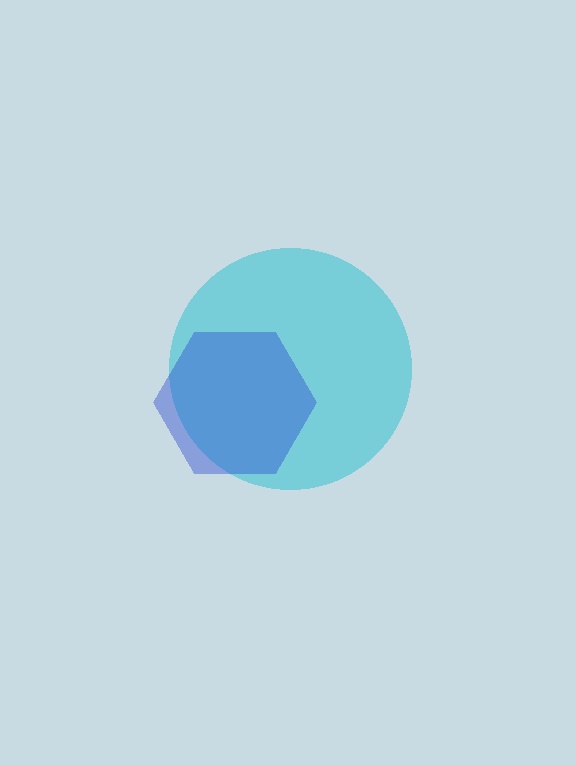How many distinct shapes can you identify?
There are 2 distinct shapes: a cyan circle, a blue hexagon.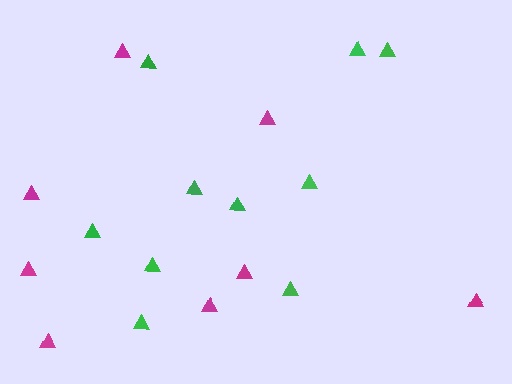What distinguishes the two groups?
There are 2 groups: one group of magenta triangles (8) and one group of green triangles (10).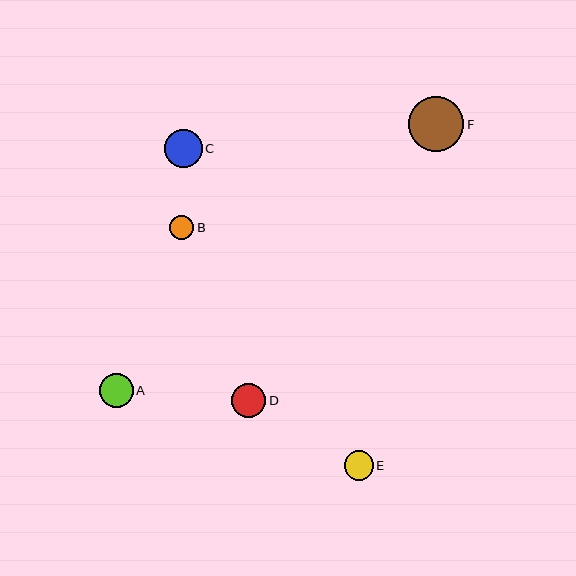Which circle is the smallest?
Circle B is the smallest with a size of approximately 24 pixels.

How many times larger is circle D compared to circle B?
Circle D is approximately 1.4 times the size of circle B.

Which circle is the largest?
Circle F is the largest with a size of approximately 55 pixels.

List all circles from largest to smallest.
From largest to smallest: F, C, D, A, E, B.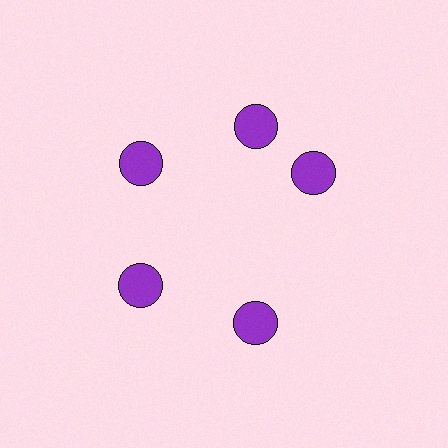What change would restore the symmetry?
The symmetry would be restored by rotating it back into even spacing with its neighbors so that all 5 circles sit at equal angles and equal distance from the center.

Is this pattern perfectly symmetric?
No. The 5 purple circles are arranged in a ring, but one element near the 3 o'clock position is rotated out of alignment along the ring, breaking the 5-fold rotational symmetry.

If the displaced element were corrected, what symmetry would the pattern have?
It would have 5-fold rotational symmetry — the pattern would map onto itself every 72 degrees.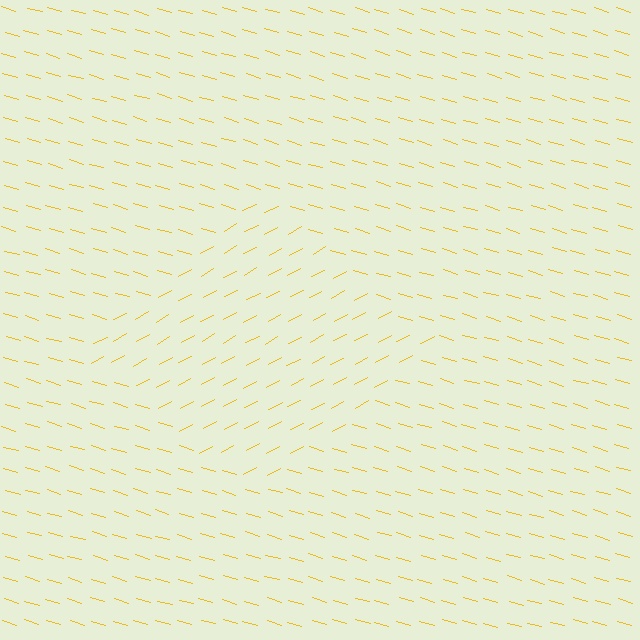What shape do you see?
I see a diamond.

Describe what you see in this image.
The image is filled with small yellow line segments. A diamond region in the image has lines oriented differently from the surrounding lines, creating a visible texture boundary.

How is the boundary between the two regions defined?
The boundary is defined purely by a change in line orientation (approximately 45 degrees difference). All lines are the same color and thickness.